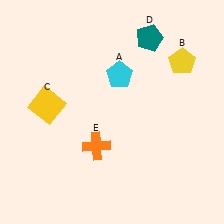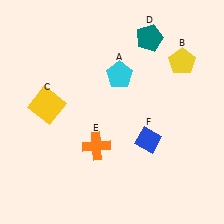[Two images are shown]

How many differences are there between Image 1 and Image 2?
There is 1 difference between the two images.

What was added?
A blue diamond (F) was added in Image 2.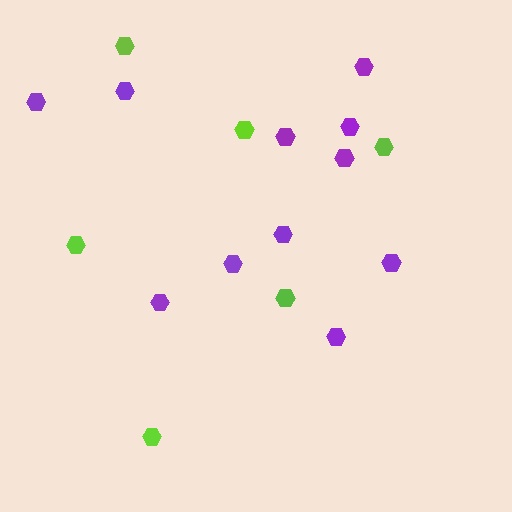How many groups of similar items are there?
There are 2 groups: one group of lime hexagons (6) and one group of purple hexagons (11).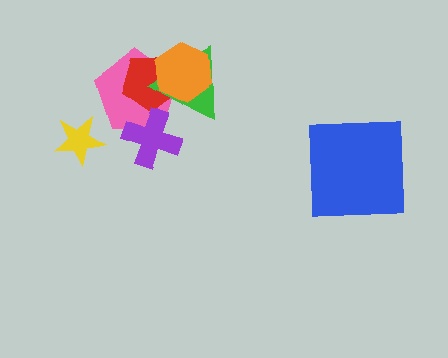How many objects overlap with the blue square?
0 objects overlap with the blue square.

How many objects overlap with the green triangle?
3 objects overlap with the green triangle.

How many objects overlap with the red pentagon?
3 objects overlap with the red pentagon.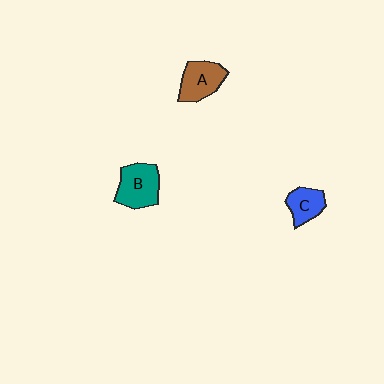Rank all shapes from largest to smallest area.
From largest to smallest: B (teal), A (brown), C (blue).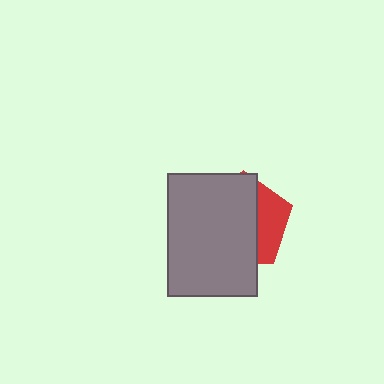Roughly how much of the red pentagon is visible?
A small part of it is visible (roughly 31%).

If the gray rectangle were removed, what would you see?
You would see the complete red pentagon.